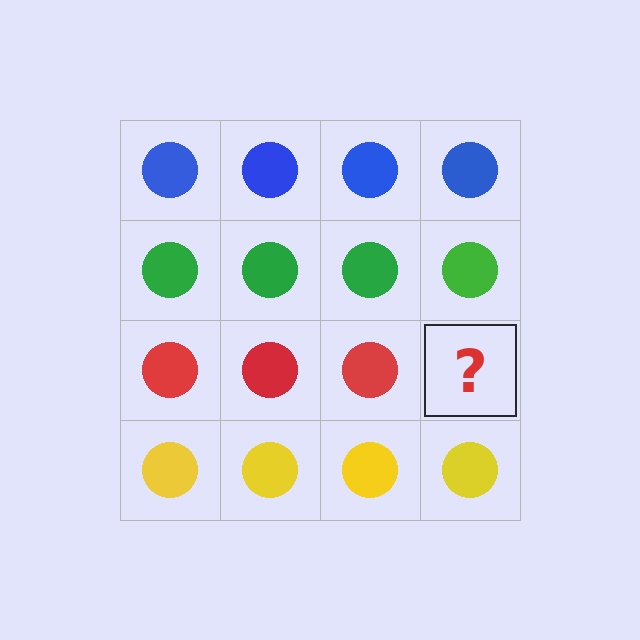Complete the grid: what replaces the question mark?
The question mark should be replaced with a red circle.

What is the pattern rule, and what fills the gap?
The rule is that each row has a consistent color. The gap should be filled with a red circle.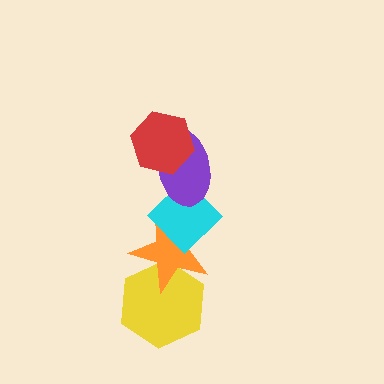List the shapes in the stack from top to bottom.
From top to bottom: the red hexagon, the purple ellipse, the cyan diamond, the orange star, the yellow hexagon.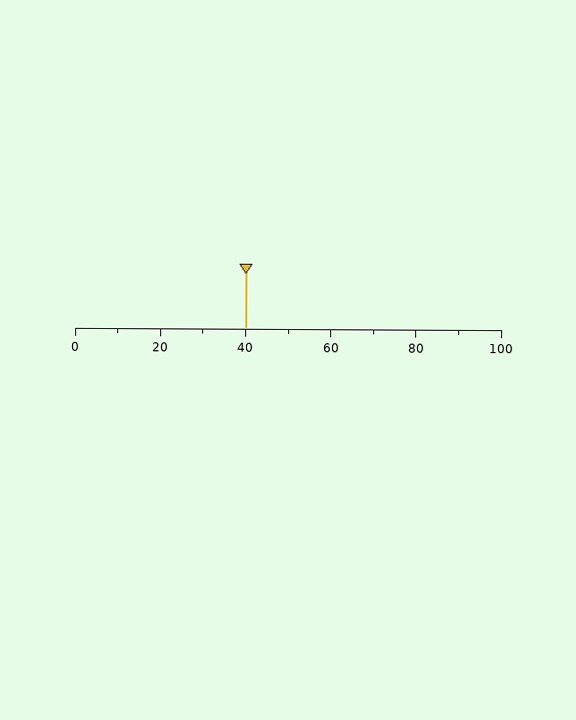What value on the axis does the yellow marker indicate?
The marker indicates approximately 40.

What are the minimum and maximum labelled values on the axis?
The axis runs from 0 to 100.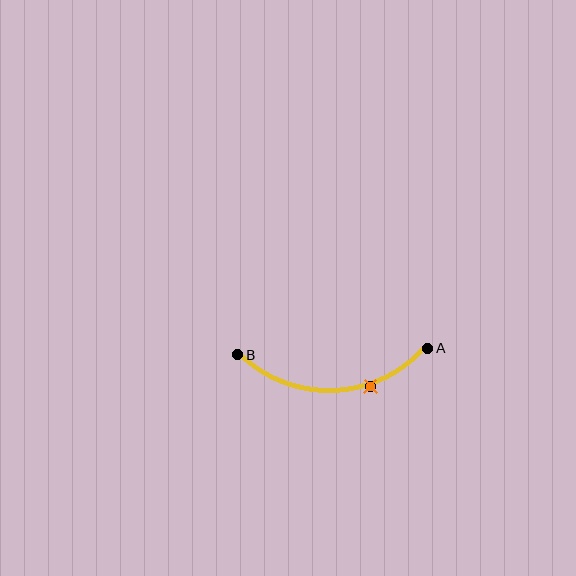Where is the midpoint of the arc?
The arc midpoint is the point on the curve farthest from the straight line joining A and B. It sits below that line.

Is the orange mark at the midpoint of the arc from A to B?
No. The orange mark lies on the arc but is closer to endpoint A. The arc midpoint would be at the point on the curve equidistant along the arc from both A and B.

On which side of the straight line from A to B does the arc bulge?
The arc bulges below the straight line connecting A and B.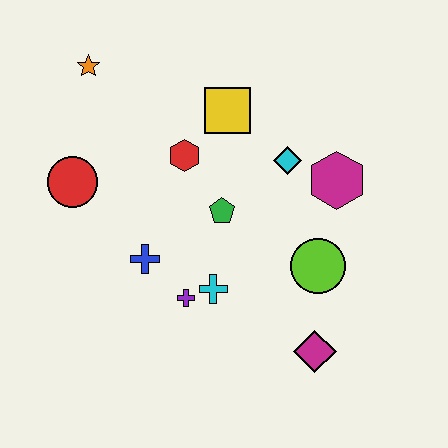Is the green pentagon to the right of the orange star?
Yes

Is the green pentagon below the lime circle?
No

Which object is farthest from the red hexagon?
The magenta diamond is farthest from the red hexagon.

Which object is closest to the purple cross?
The cyan cross is closest to the purple cross.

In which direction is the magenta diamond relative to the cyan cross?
The magenta diamond is to the right of the cyan cross.